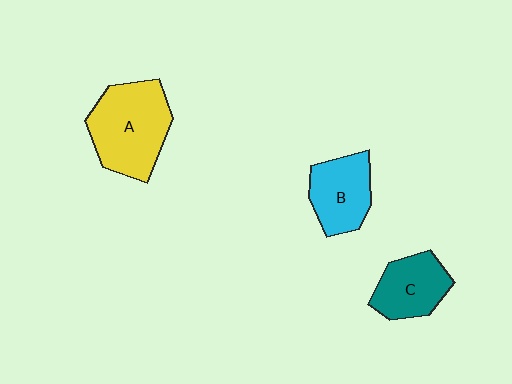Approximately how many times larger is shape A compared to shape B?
Approximately 1.5 times.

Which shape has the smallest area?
Shape C (teal).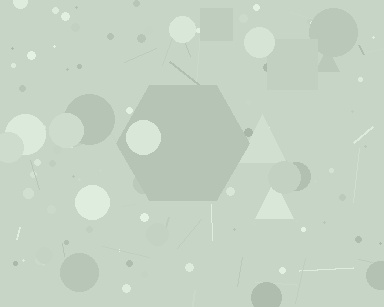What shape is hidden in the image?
A hexagon is hidden in the image.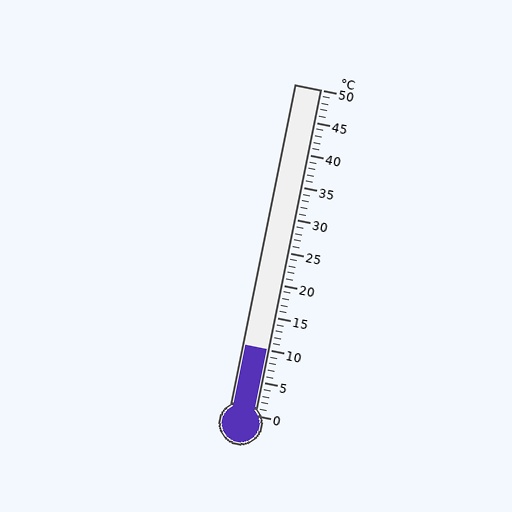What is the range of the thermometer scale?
The thermometer scale ranges from 0°C to 50°C.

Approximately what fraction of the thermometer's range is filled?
The thermometer is filled to approximately 20% of its range.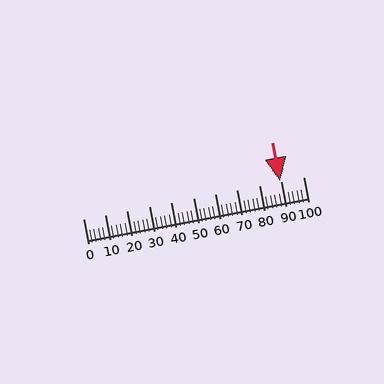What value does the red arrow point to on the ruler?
The red arrow points to approximately 89.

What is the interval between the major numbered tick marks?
The major tick marks are spaced 10 units apart.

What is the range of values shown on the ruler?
The ruler shows values from 0 to 100.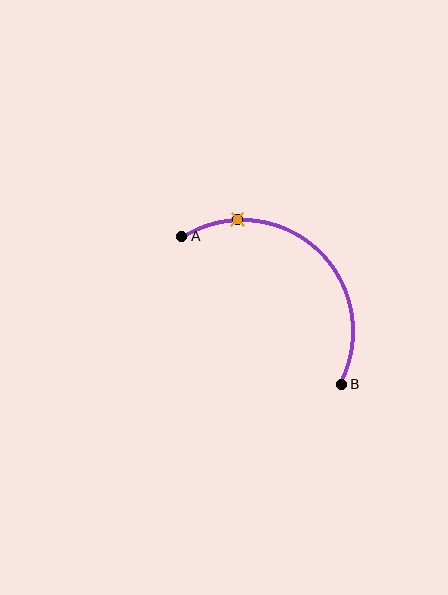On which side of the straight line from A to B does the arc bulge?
The arc bulges above and to the right of the straight line connecting A and B.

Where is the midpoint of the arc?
The arc midpoint is the point on the curve farthest from the straight line joining A and B. It sits above and to the right of that line.